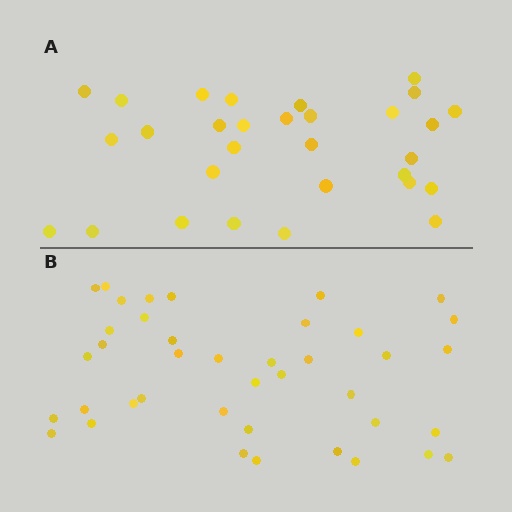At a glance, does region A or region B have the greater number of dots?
Region B (the bottom region) has more dots.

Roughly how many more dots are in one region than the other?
Region B has roughly 10 or so more dots than region A.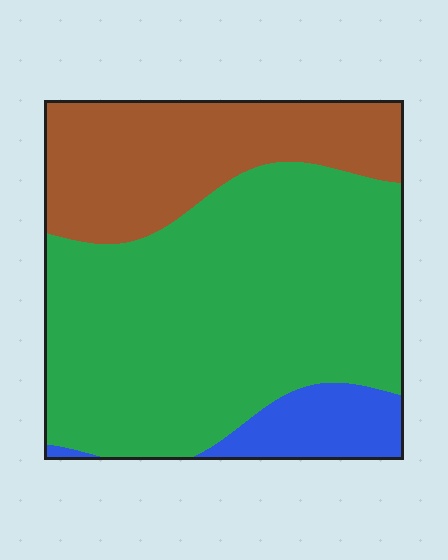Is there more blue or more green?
Green.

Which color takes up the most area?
Green, at roughly 65%.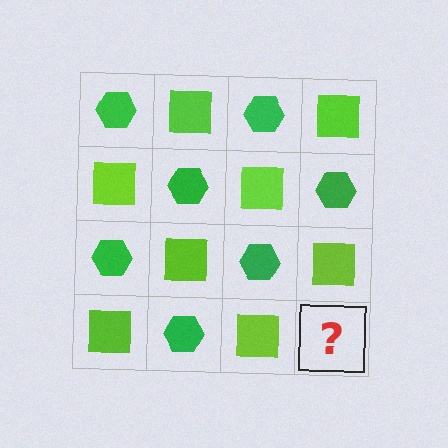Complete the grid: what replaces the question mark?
The question mark should be replaced with a green hexagon.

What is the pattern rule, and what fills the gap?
The rule is that it alternates green hexagon and lime square in a checkerboard pattern. The gap should be filled with a green hexagon.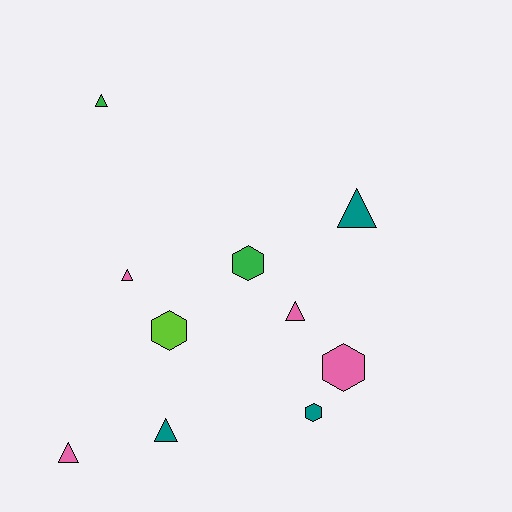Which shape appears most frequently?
Triangle, with 6 objects.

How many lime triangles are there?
There are no lime triangles.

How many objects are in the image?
There are 10 objects.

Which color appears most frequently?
Pink, with 4 objects.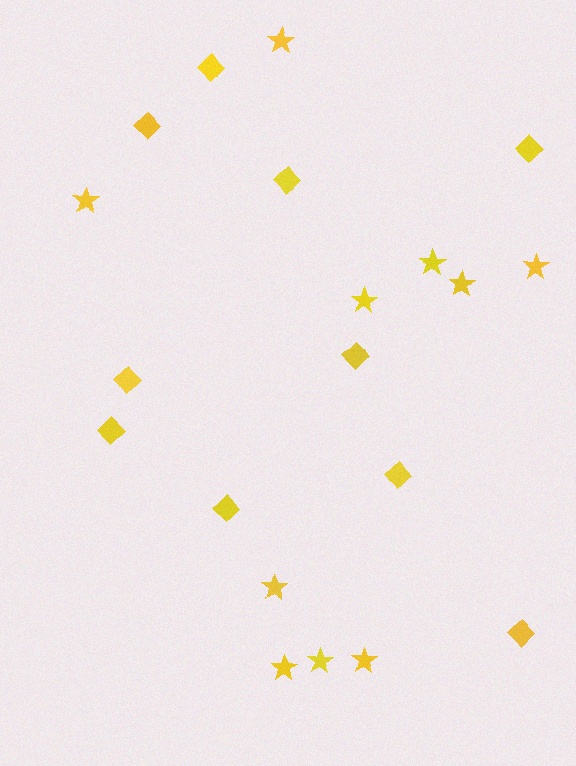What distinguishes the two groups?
There are 2 groups: one group of diamonds (10) and one group of stars (10).